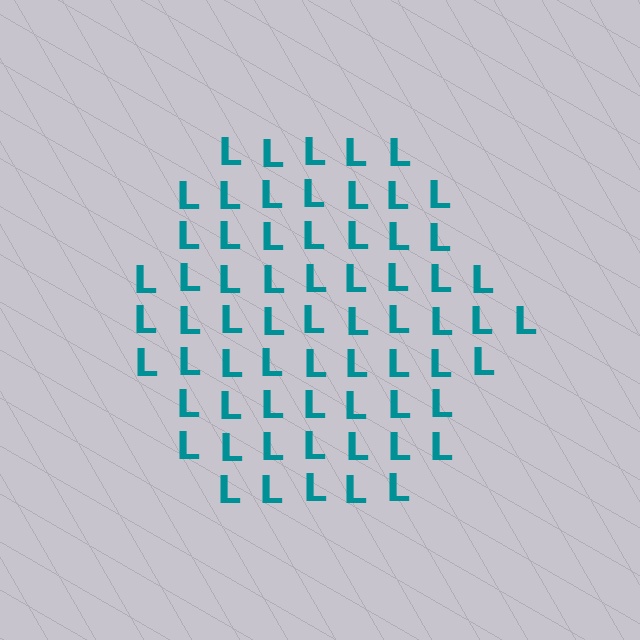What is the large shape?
The large shape is a hexagon.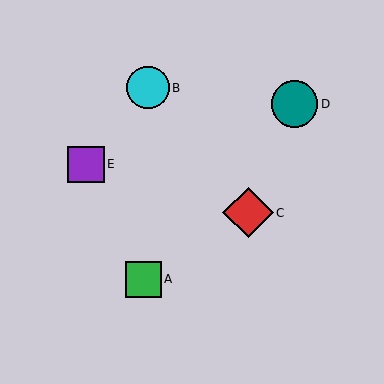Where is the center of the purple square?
The center of the purple square is at (86, 164).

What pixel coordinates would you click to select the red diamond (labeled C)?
Click at (248, 213) to select the red diamond C.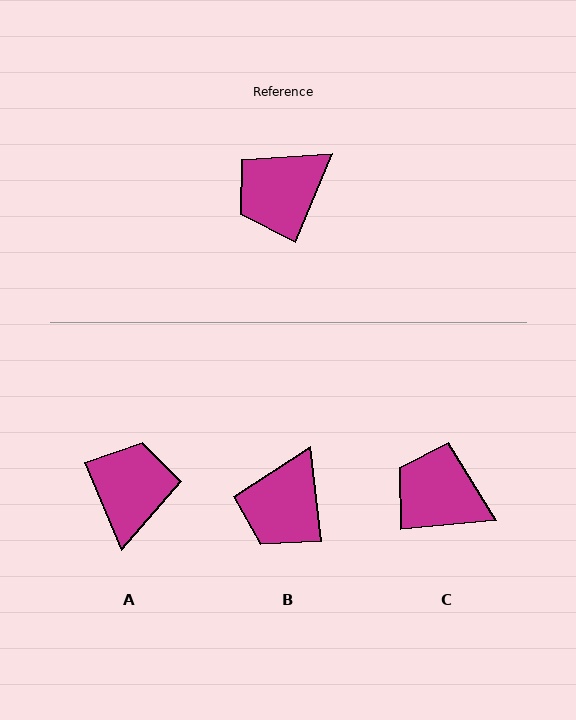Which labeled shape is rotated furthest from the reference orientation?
A, about 134 degrees away.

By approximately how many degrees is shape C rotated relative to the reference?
Approximately 62 degrees clockwise.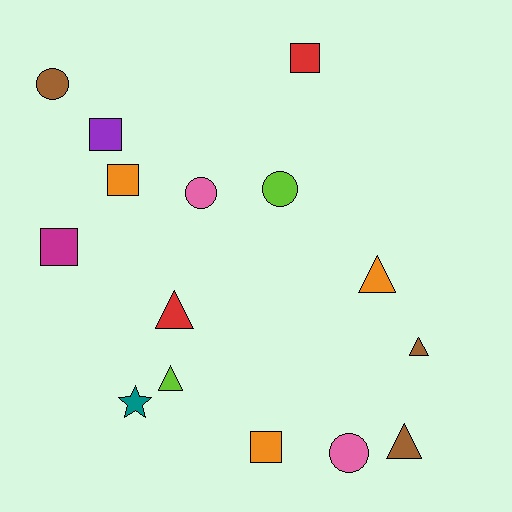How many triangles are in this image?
There are 5 triangles.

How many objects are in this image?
There are 15 objects.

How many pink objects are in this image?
There are 2 pink objects.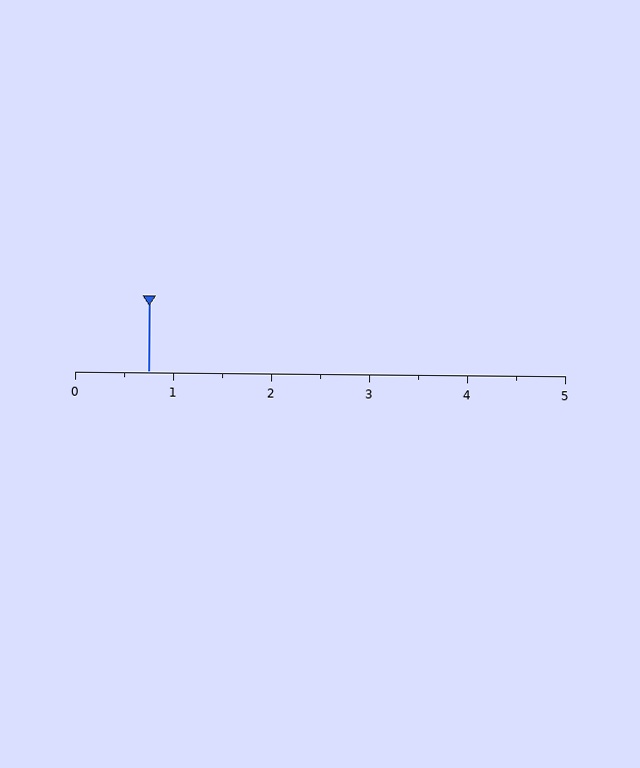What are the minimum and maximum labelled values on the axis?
The axis runs from 0 to 5.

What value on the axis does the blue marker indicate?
The marker indicates approximately 0.8.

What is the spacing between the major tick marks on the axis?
The major ticks are spaced 1 apart.